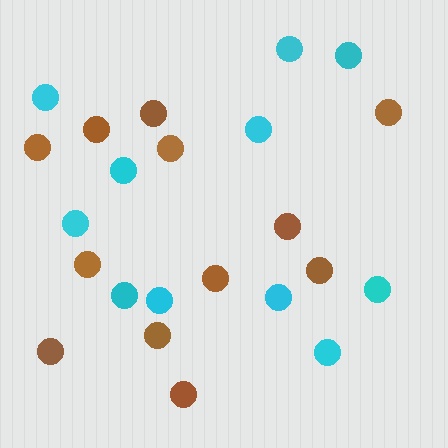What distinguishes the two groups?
There are 2 groups: one group of cyan circles (11) and one group of brown circles (12).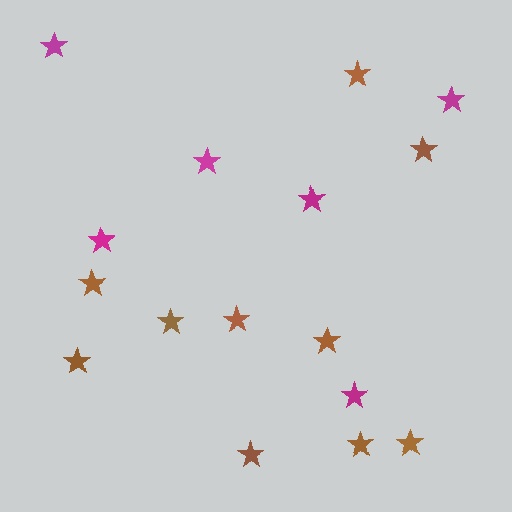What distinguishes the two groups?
There are 2 groups: one group of brown stars (10) and one group of magenta stars (6).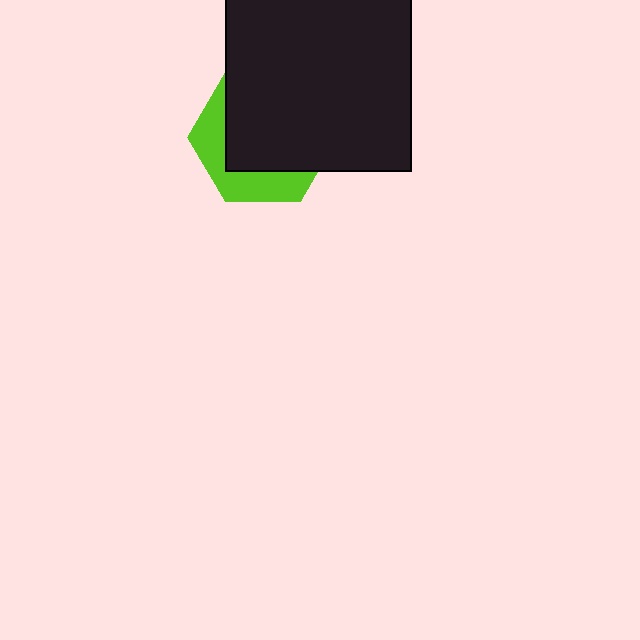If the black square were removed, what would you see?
You would see the complete lime hexagon.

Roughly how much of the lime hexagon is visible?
A small part of it is visible (roughly 34%).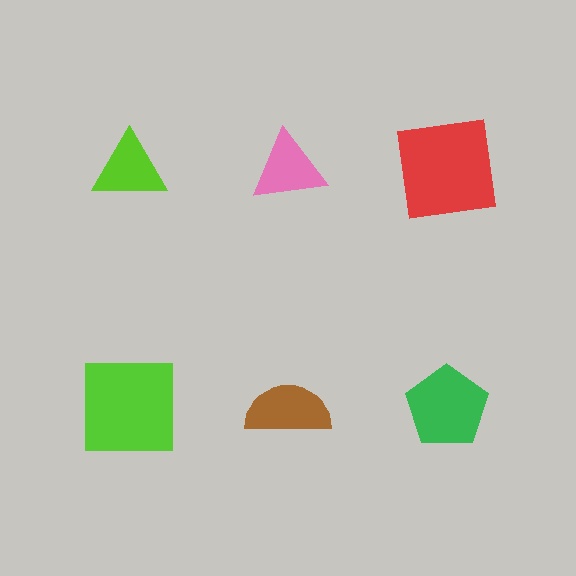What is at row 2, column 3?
A green pentagon.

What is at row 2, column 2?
A brown semicircle.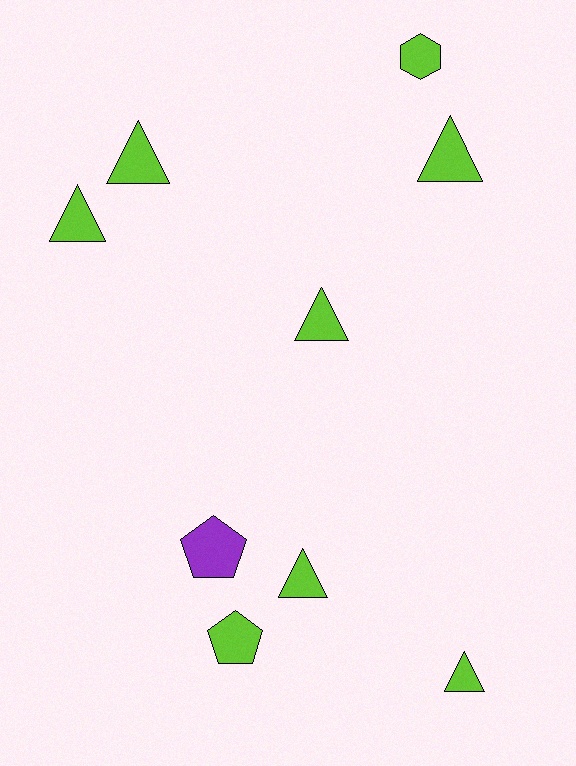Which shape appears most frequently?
Triangle, with 6 objects.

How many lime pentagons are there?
There is 1 lime pentagon.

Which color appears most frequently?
Lime, with 8 objects.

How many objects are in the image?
There are 9 objects.